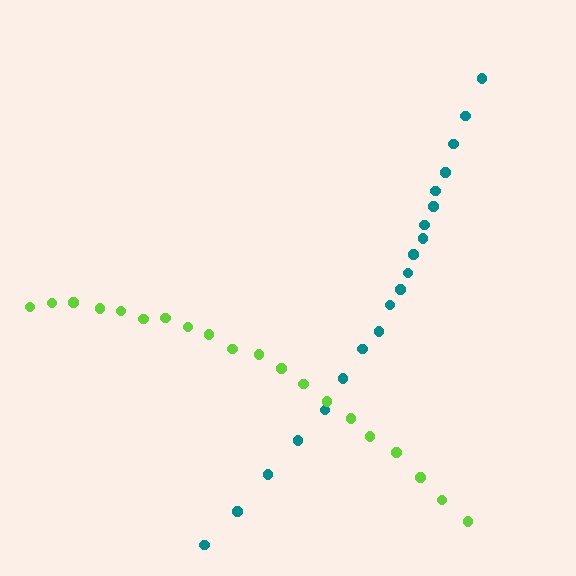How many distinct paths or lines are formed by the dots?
There are 2 distinct paths.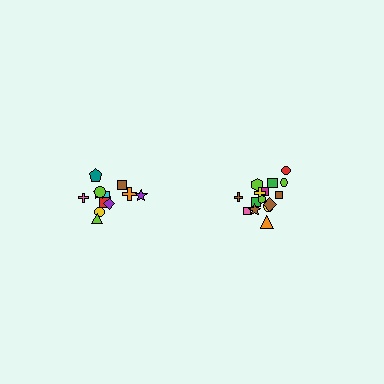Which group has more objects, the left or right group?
The right group.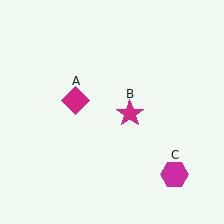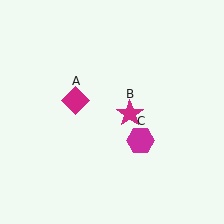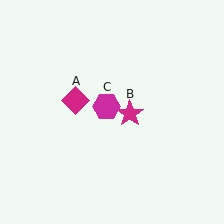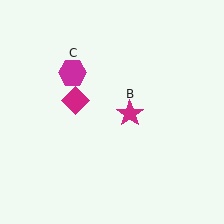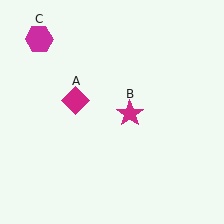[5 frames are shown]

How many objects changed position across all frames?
1 object changed position: magenta hexagon (object C).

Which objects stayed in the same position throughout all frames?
Magenta diamond (object A) and magenta star (object B) remained stationary.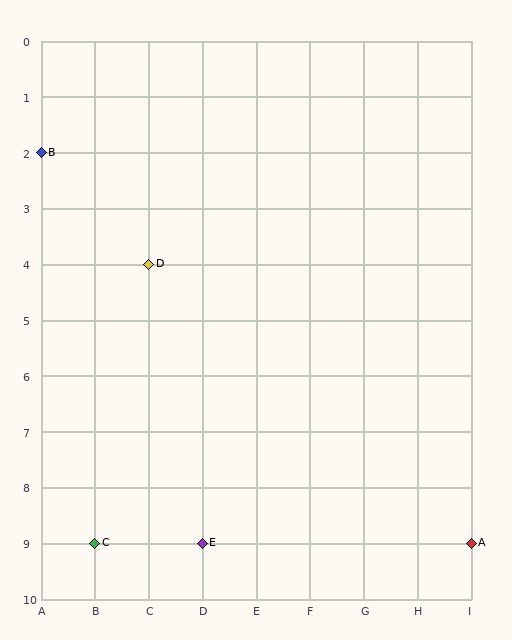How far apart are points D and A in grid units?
Points D and A are 6 columns and 5 rows apart (about 7.8 grid units diagonally).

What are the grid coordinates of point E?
Point E is at grid coordinates (D, 9).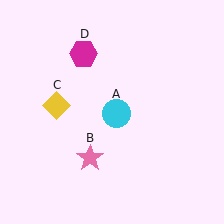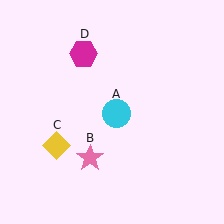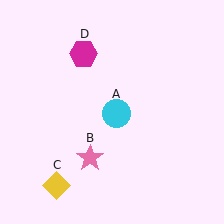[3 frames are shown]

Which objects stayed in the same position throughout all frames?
Cyan circle (object A) and pink star (object B) and magenta hexagon (object D) remained stationary.